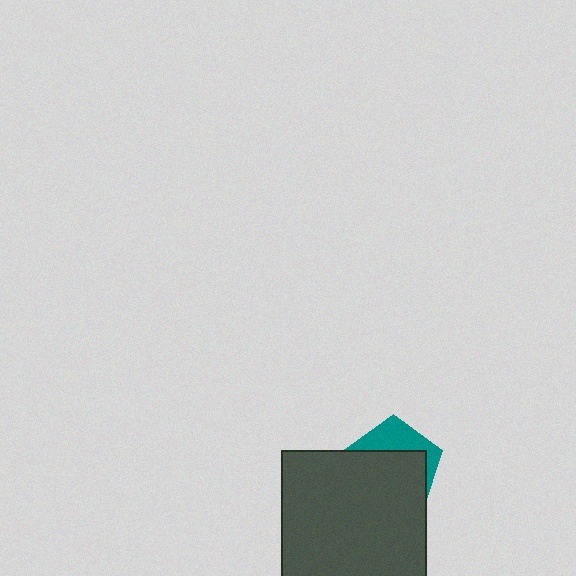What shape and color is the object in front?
The object in front is a dark gray square.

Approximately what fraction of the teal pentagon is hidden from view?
Roughly 68% of the teal pentagon is hidden behind the dark gray square.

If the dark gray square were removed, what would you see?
You would see the complete teal pentagon.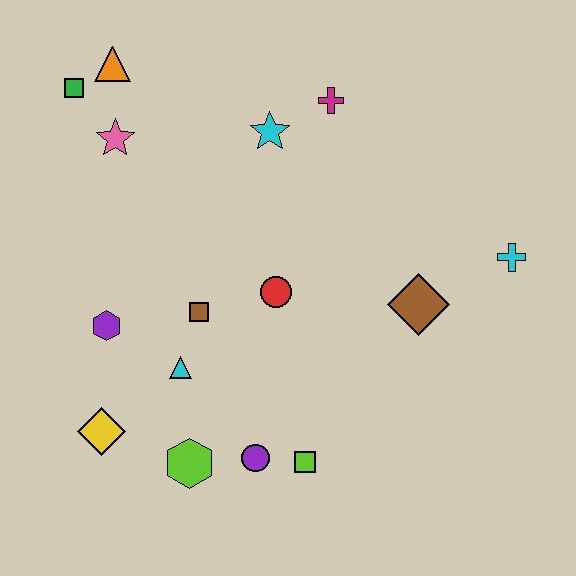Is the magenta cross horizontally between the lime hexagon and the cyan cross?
Yes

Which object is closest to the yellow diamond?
The lime hexagon is closest to the yellow diamond.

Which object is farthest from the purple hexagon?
The cyan cross is farthest from the purple hexagon.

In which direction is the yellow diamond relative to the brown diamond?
The yellow diamond is to the left of the brown diamond.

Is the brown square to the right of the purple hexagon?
Yes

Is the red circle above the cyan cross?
No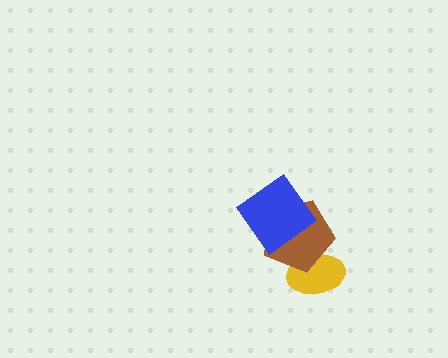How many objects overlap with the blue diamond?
1 object overlaps with the blue diamond.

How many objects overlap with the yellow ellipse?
1 object overlaps with the yellow ellipse.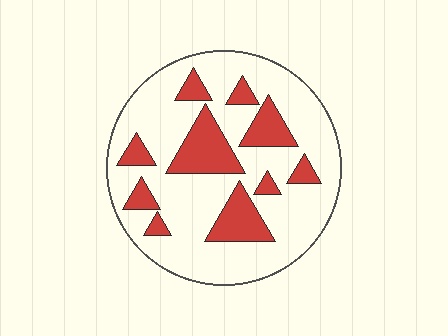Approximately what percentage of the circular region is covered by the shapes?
Approximately 25%.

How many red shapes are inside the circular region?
10.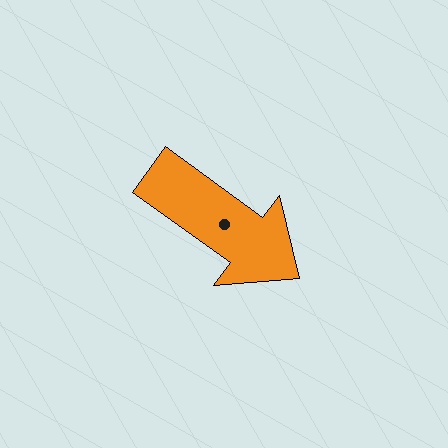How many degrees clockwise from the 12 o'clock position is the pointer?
Approximately 126 degrees.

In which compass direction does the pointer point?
Southeast.